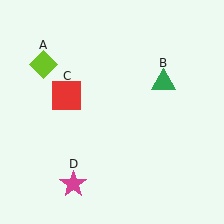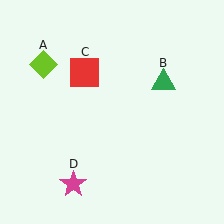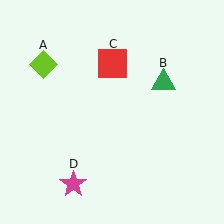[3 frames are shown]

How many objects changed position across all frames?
1 object changed position: red square (object C).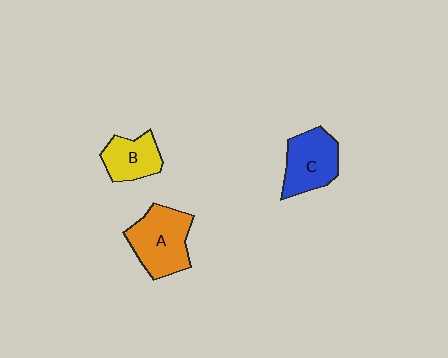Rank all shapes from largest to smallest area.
From largest to smallest: A (orange), C (blue), B (yellow).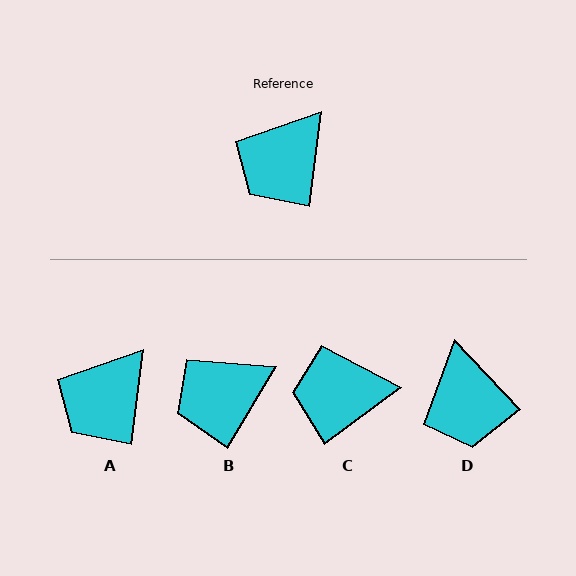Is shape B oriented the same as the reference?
No, it is off by about 24 degrees.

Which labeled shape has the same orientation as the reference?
A.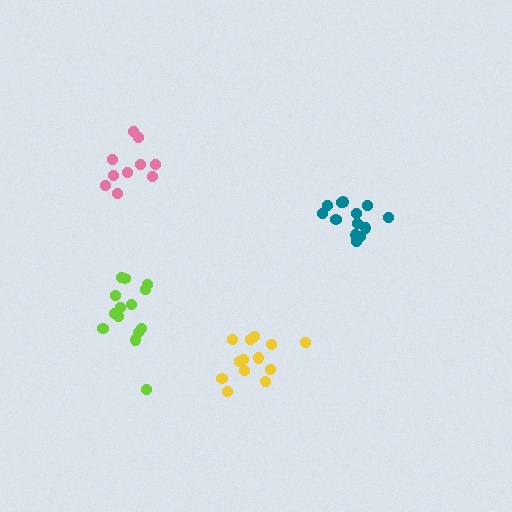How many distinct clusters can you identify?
There are 4 distinct clusters.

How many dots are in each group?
Group 1: 13 dots, Group 2: 14 dots, Group 3: 13 dots, Group 4: 10 dots (50 total).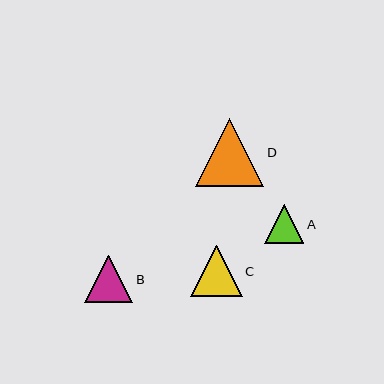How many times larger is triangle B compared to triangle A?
Triangle B is approximately 1.2 times the size of triangle A.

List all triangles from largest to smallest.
From largest to smallest: D, C, B, A.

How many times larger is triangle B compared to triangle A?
Triangle B is approximately 1.2 times the size of triangle A.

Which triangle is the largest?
Triangle D is the largest with a size of approximately 68 pixels.